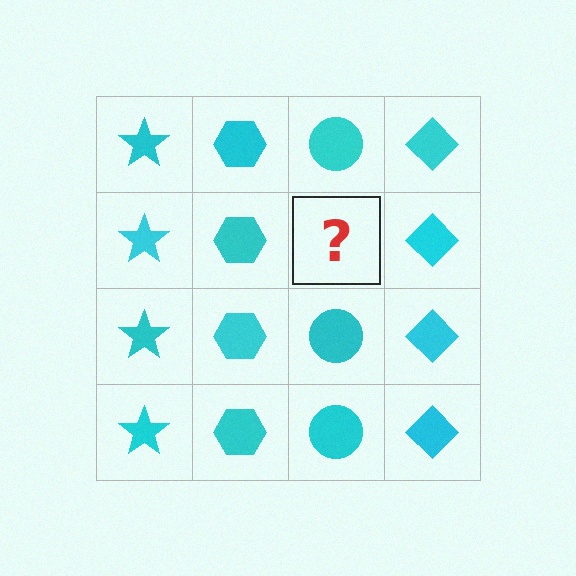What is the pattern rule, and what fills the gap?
The rule is that each column has a consistent shape. The gap should be filled with a cyan circle.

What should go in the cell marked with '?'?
The missing cell should contain a cyan circle.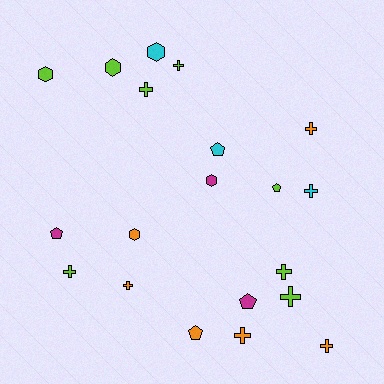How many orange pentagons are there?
There is 1 orange pentagon.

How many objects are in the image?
There are 20 objects.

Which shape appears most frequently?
Cross, with 10 objects.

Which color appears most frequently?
Lime, with 8 objects.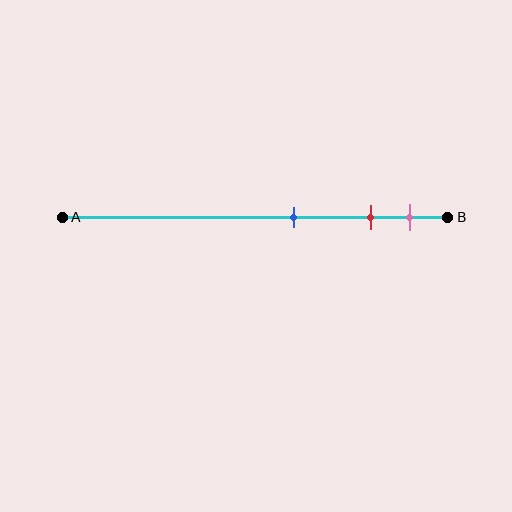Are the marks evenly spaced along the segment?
No, the marks are not evenly spaced.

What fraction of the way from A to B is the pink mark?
The pink mark is approximately 90% (0.9) of the way from A to B.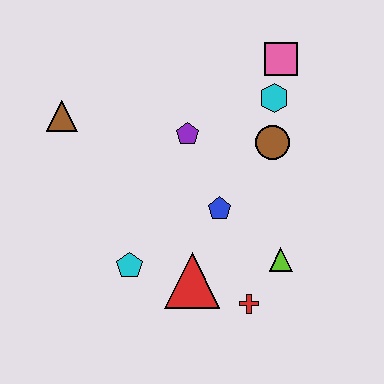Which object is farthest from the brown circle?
The brown triangle is farthest from the brown circle.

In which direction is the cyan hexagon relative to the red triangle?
The cyan hexagon is above the red triangle.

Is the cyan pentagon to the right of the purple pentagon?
No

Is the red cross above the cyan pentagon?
No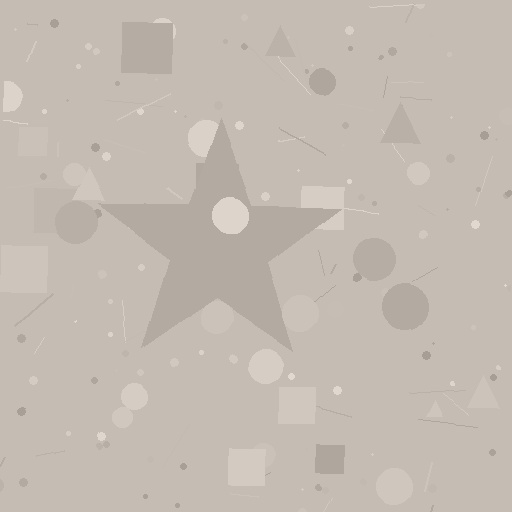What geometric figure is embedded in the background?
A star is embedded in the background.